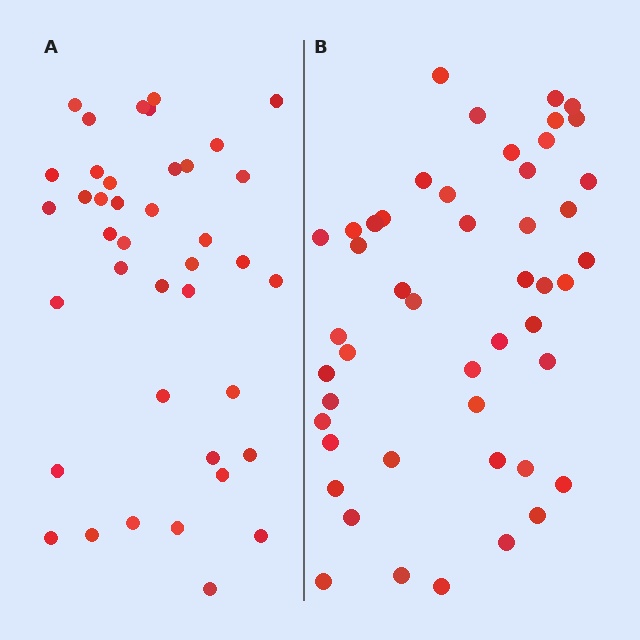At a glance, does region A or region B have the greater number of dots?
Region B (the right region) has more dots.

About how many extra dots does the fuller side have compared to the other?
Region B has roughly 8 or so more dots than region A.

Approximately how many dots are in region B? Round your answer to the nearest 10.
About 50 dots. (The exact count is 48, which rounds to 50.)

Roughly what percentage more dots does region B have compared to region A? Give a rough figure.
About 20% more.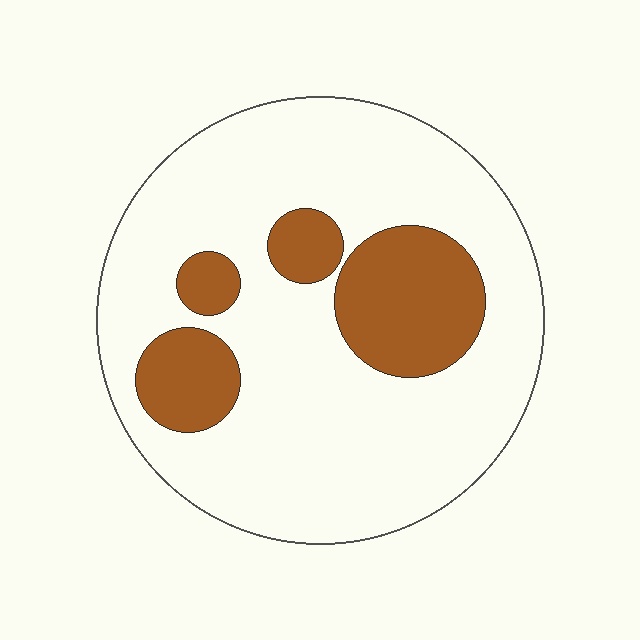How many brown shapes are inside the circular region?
4.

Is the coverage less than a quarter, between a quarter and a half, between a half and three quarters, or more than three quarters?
Less than a quarter.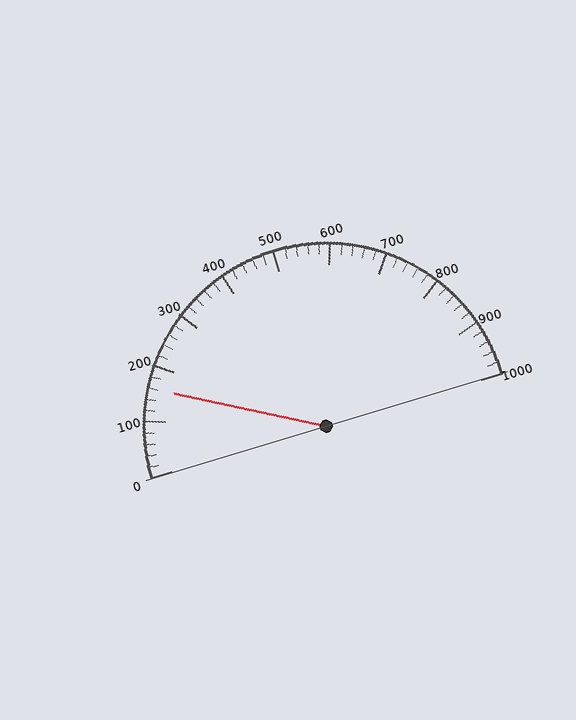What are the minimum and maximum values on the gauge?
The gauge ranges from 0 to 1000.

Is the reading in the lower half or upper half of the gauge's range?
The reading is in the lower half of the range (0 to 1000).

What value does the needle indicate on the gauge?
The needle indicates approximately 160.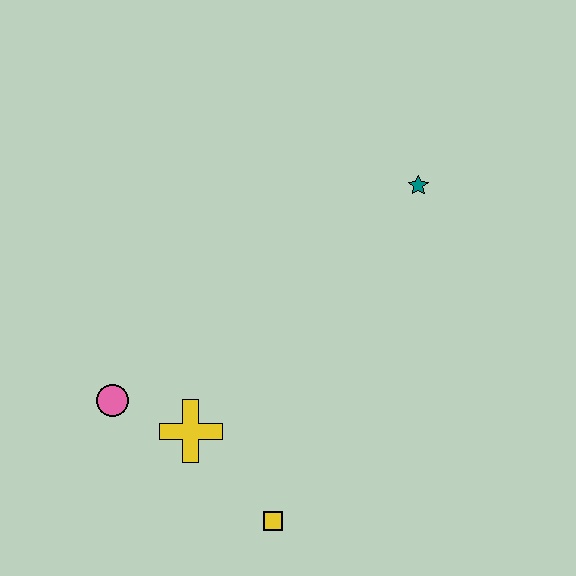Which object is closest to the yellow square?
The yellow cross is closest to the yellow square.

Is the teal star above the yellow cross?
Yes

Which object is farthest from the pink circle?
The teal star is farthest from the pink circle.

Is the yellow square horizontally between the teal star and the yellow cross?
Yes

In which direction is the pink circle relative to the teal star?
The pink circle is to the left of the teal star.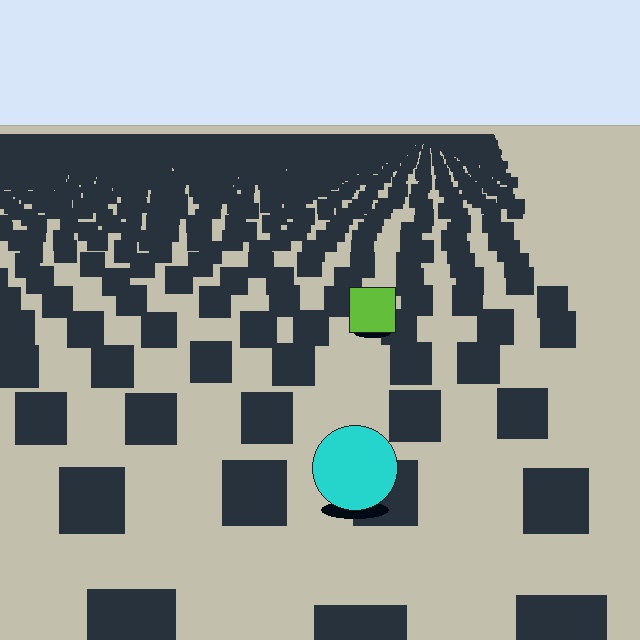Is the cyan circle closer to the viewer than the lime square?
Yes. The cyan circle is closer — you can tell from the texture gradient: the ground texture is coarser near it.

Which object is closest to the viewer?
The cyan circle is closest. The texture marks near it are larger and more spread out.